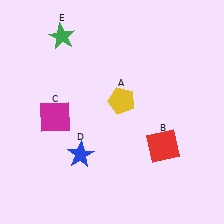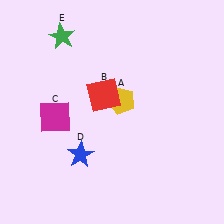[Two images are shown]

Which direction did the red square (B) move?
The red square (B) moved left.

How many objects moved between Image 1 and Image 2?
1 object moved between the two images.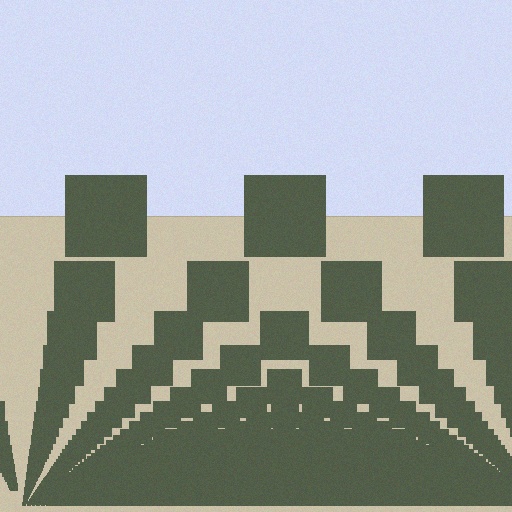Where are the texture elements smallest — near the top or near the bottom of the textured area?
Near the bottom.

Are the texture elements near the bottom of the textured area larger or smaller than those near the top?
Smaller. The gradient is inverted — elements near the bottom are smaller and denser.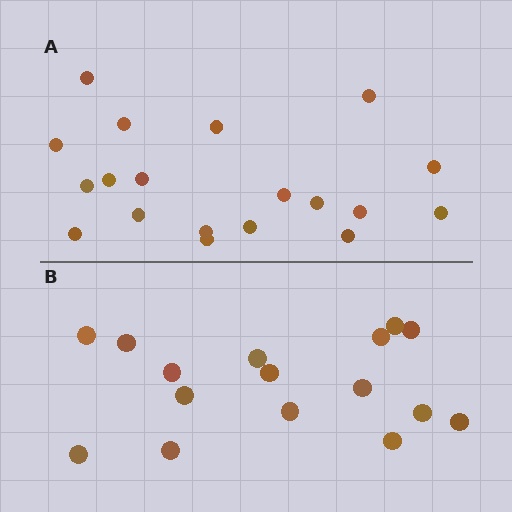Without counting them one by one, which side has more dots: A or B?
Region A (the top region) has more dots.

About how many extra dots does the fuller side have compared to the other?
Region A has just a few more — roughly 2 or 3 more dots than region B.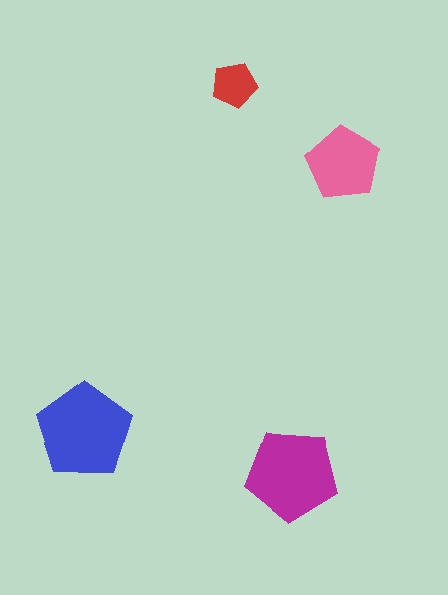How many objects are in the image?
There are 4 objects in the image.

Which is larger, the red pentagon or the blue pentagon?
The blue one.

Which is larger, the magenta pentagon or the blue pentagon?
The blue one.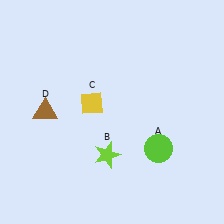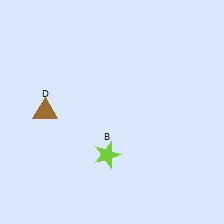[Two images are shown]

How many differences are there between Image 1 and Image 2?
There are 2 differences between the two images.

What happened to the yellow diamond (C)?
The yellow diamond (C) was removed in Image 2. It was in the top-left area of Image 1.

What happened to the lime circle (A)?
The lime circle (A) was removed in Image 2. It was in the bottom-right area of Image 1.